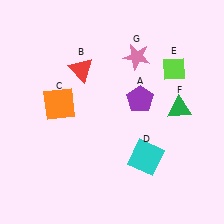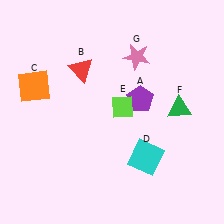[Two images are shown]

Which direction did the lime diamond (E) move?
The lime diamond (E) moved left.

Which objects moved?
The objects that moved are: the orange square (C), the lime diamond (E).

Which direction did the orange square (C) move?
The orange square (C) moved left.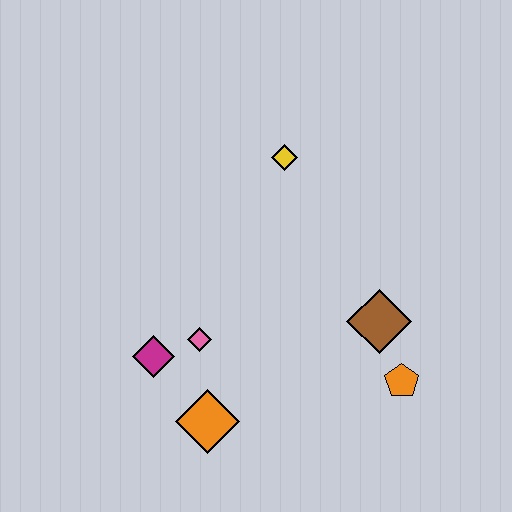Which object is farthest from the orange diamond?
The yellow diamond is farthest from the orange diamond.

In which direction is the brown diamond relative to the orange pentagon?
The brown diamond is above the orange pentagon.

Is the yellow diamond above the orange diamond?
Yes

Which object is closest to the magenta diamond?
The pink diamond is closest to the magenta diamond.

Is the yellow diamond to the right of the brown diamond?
No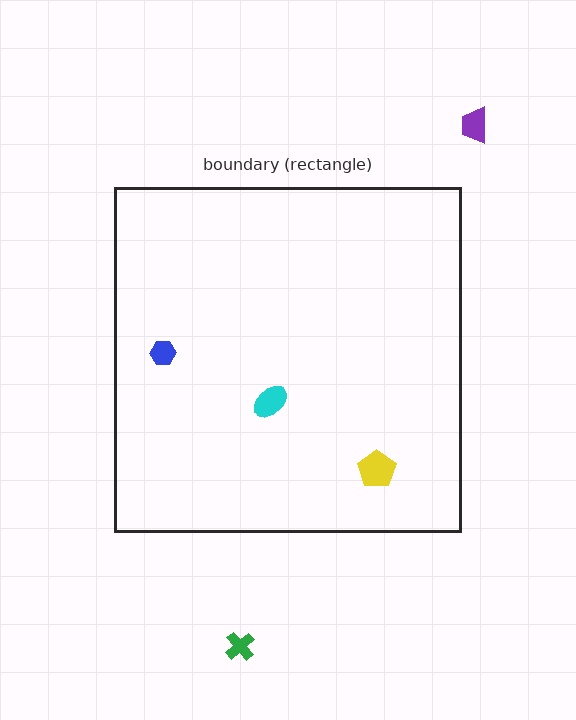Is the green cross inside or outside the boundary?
Outside.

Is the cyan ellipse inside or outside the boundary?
Inside.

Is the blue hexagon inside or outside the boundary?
Inside.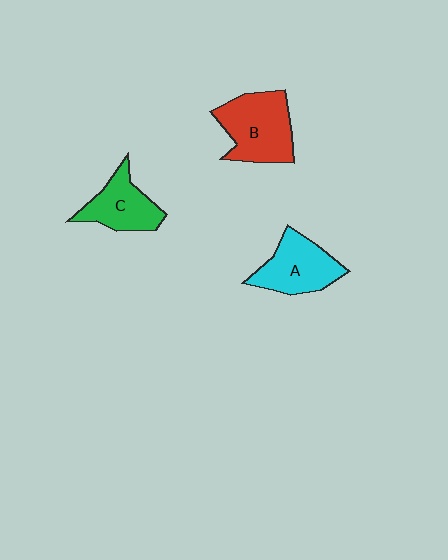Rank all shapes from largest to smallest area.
From largest to smallest: B (red), A (cyan), C (green).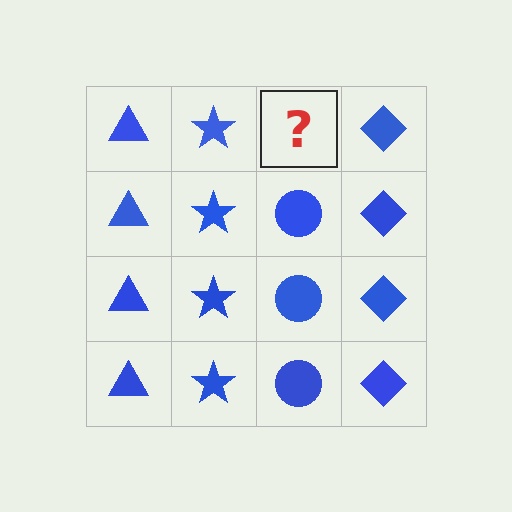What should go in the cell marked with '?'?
The missing cell should contain a blue circle.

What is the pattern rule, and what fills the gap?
The rule is that each column has a consistent shape. The gap should be filled with a blue circle.